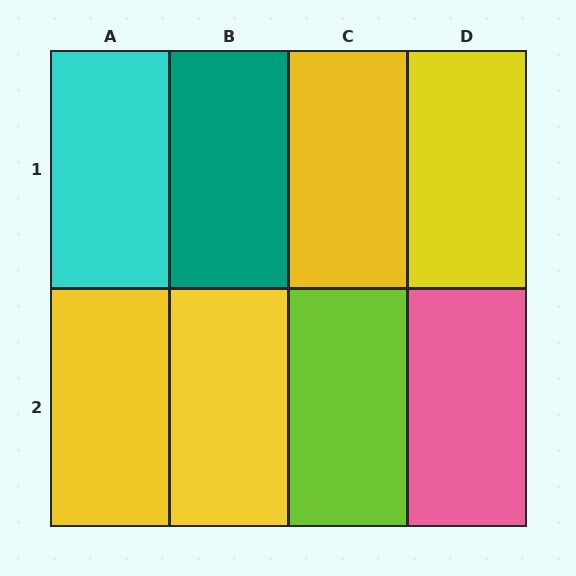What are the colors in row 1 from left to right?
Cyan, teal, yellow, yellow.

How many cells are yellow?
4 cells are yellow.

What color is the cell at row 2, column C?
Lime.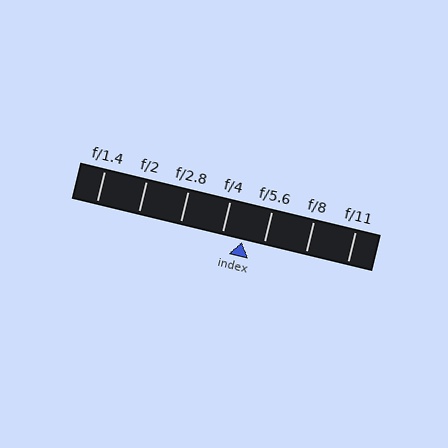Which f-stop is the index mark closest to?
The index mark is closest to f/4.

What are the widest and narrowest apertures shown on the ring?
The widest aperture shown is f/1.4 and the narrowest is f/11.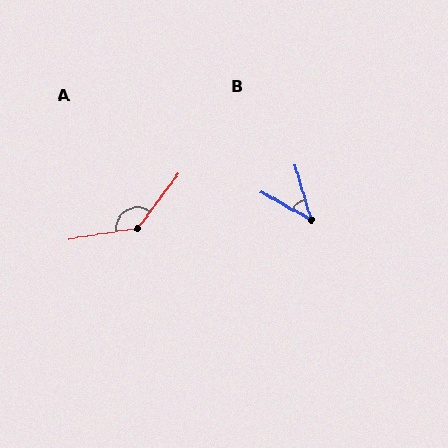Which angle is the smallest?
B, at approximately 44 degrees.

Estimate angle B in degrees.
Approximately 44 degrees.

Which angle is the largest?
A, at approximately 136 degrees.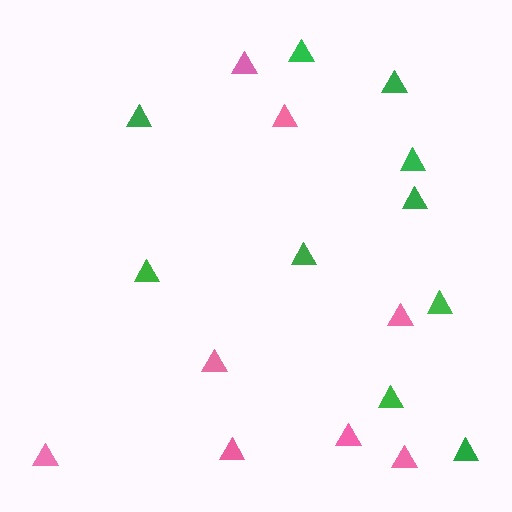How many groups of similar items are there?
There are 2 groups: one group of pink triangles (8) and one group of green triangles (10).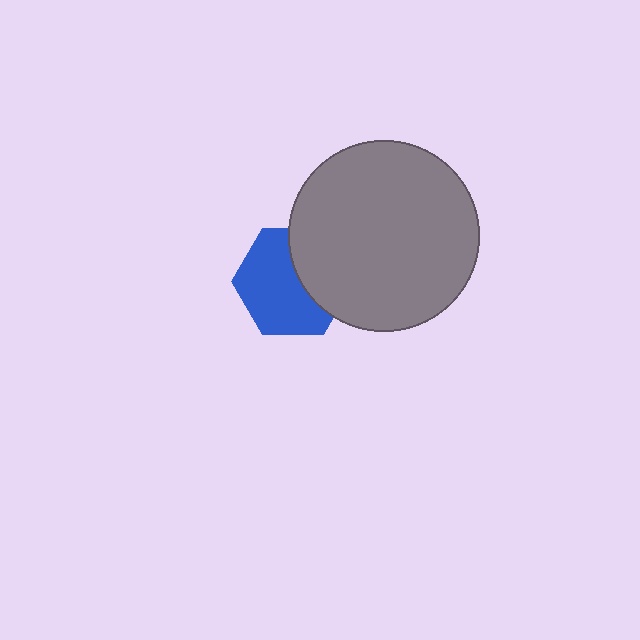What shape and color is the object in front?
The object in front is a gray circle.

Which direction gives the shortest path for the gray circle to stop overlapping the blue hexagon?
Moving right gives the shortest separation.